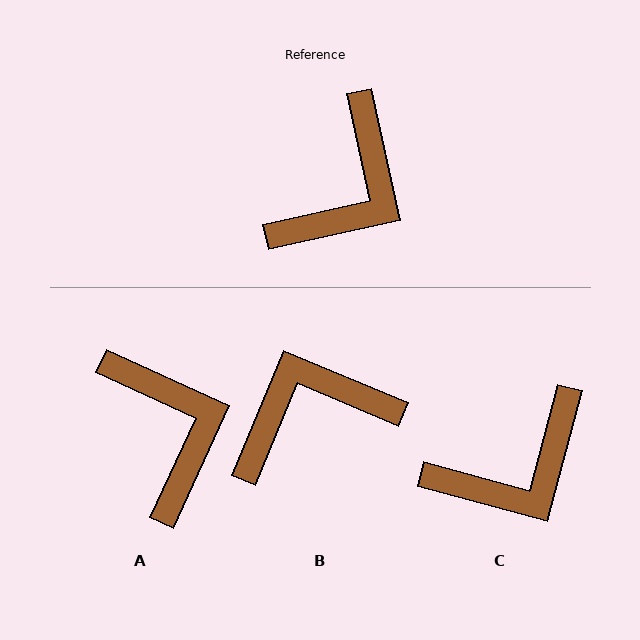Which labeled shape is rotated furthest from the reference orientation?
B, about 145 degrees away.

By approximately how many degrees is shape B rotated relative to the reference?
Approximately 145 degrees counter-clockwise.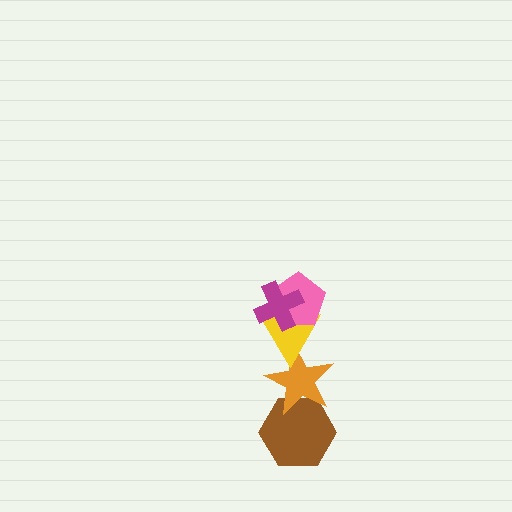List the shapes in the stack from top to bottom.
From top to bottom: the magenta cross, the pink pentagon, the yellow triangle, the orange star, the brown hexagon.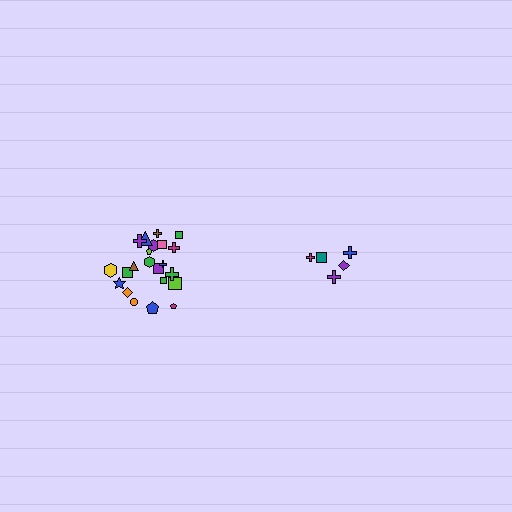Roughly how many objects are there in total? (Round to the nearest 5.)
Roughly 25 objects in total.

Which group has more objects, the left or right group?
The left group.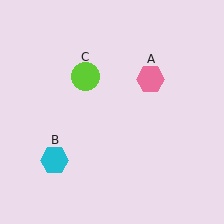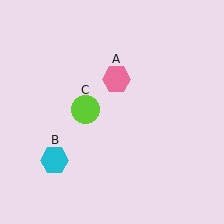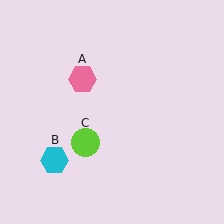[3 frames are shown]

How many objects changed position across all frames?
2 objects changed position: pink hexagon (object A), lime circle (object C).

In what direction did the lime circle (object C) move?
The lime circle (object C) moved down.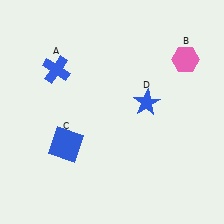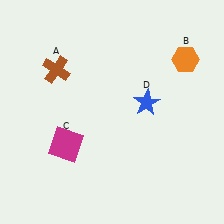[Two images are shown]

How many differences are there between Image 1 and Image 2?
There are 3 differences between the two images.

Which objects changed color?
A changed from blue to brown. B changed from pink to orange. C changed from blue to magenta.